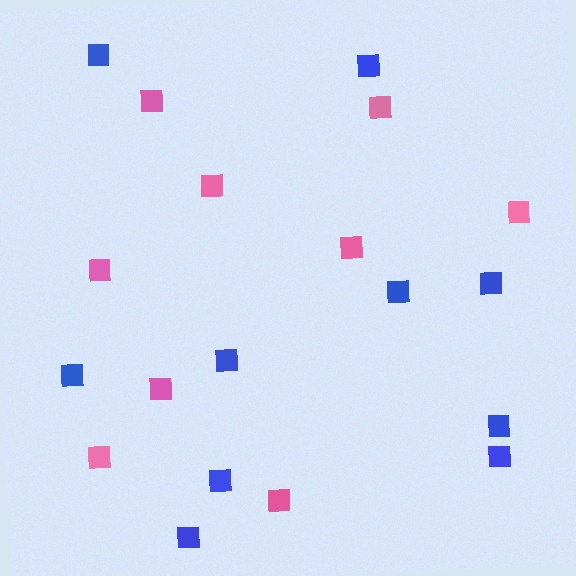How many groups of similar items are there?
There are 2 groups: one group of blue squares (10) and one group of pink squares (9).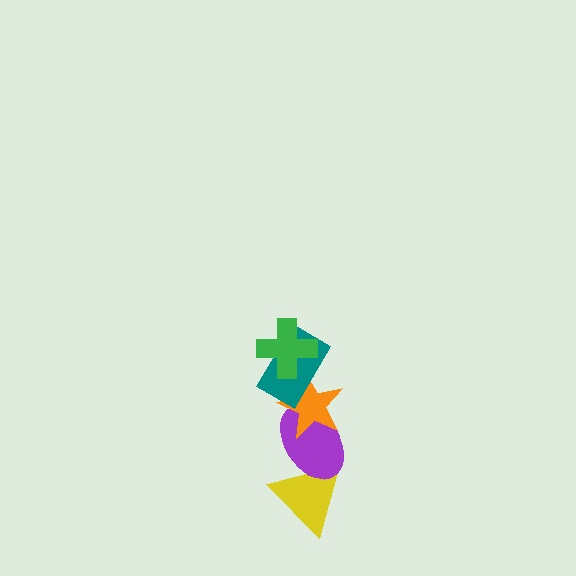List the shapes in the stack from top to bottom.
From top to bottom: the green cross, the teal rectangle, the orange star, the purple ellipse, the yellow triangle.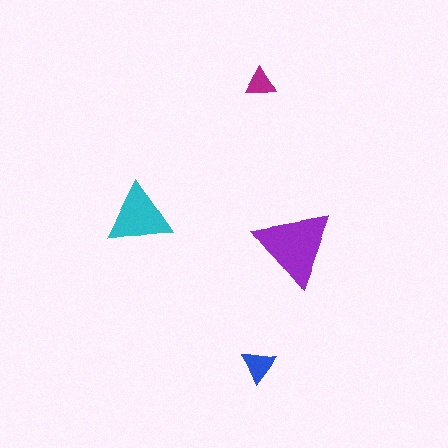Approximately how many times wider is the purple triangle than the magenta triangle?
About 2.5 times wider.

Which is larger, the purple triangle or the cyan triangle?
The purple one.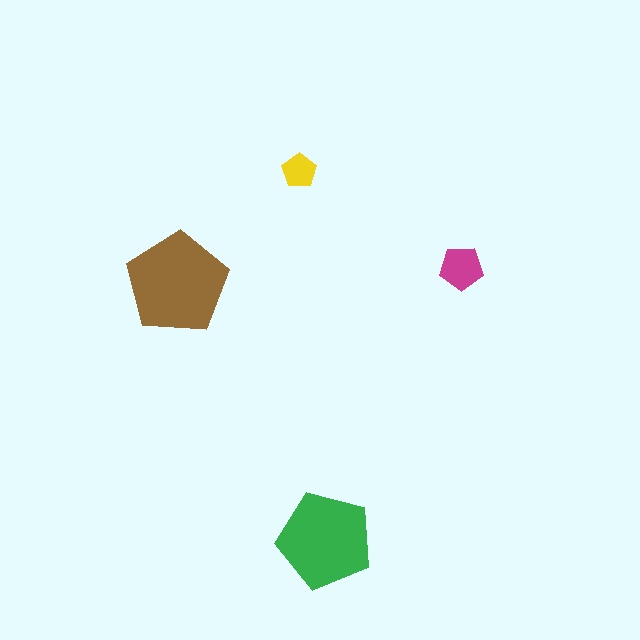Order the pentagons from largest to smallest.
the brown one, the green one, the magenta one, the yellow one.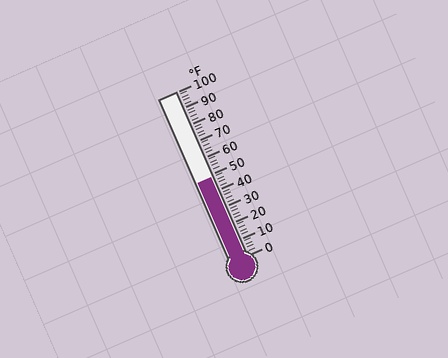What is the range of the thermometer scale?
The thermometer scale ranges from 0°F to 100°F.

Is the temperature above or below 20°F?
The temperature is above 20°F.